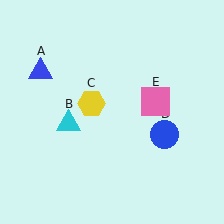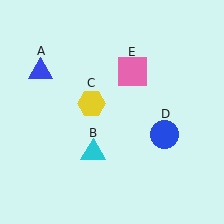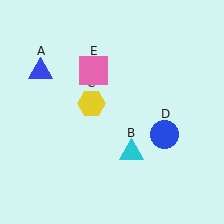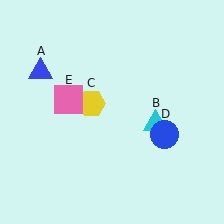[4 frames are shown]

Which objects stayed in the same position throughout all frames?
Blue triangle (object A) and yellow hexagon (object C) and blue circle (object D) remained stationary.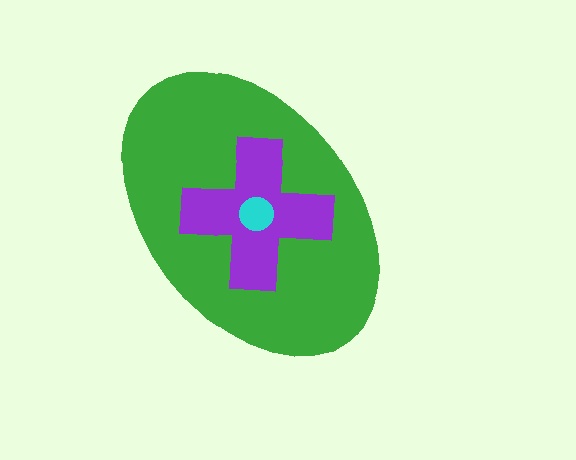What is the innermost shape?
The cyan circle.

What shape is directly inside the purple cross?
The cyan circle.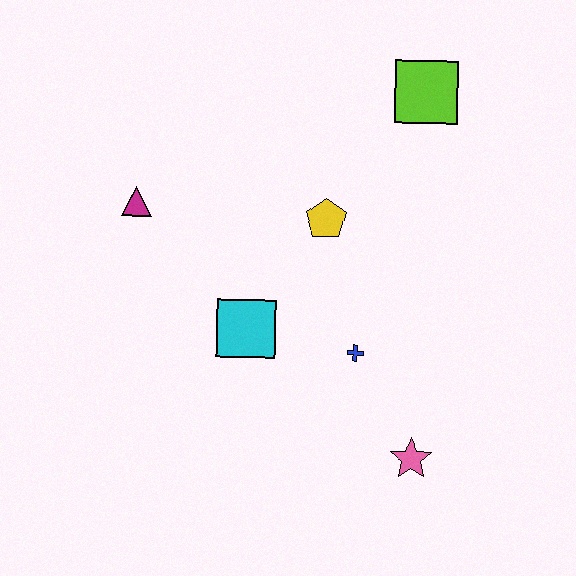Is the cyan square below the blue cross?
No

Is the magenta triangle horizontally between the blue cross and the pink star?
No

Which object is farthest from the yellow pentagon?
The pink star is farthest from the yellow pentagon.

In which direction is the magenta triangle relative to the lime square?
The magenta triangle is to the left of the lime square.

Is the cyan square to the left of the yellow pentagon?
Yes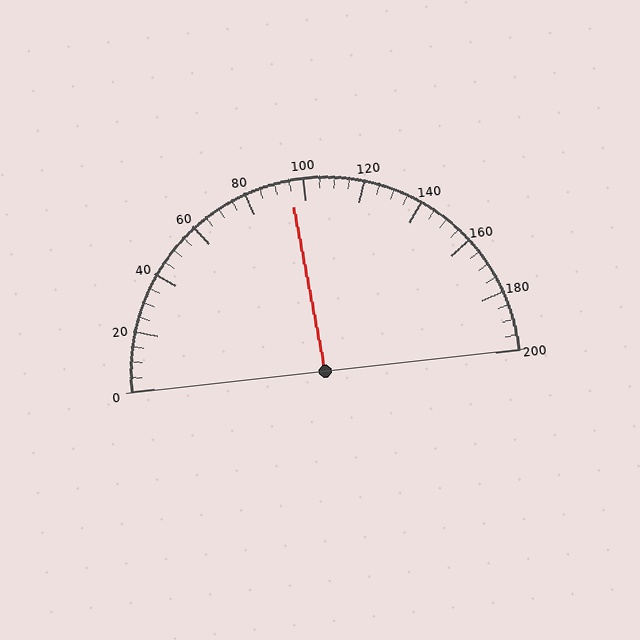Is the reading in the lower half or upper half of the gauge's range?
The reading is in the lower half of the range (0 to 200).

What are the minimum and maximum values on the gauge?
The gauge ranges from 0 to 200.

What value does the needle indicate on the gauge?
The needle indicates approximately 95.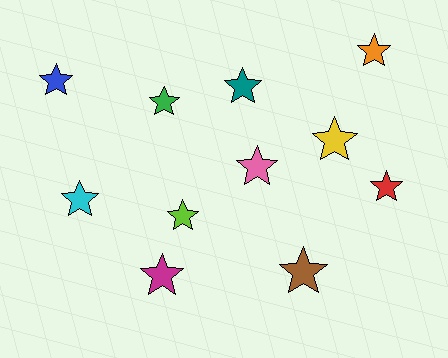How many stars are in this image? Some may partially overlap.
There are 11 stars.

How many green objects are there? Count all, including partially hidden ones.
There is 1 green object.